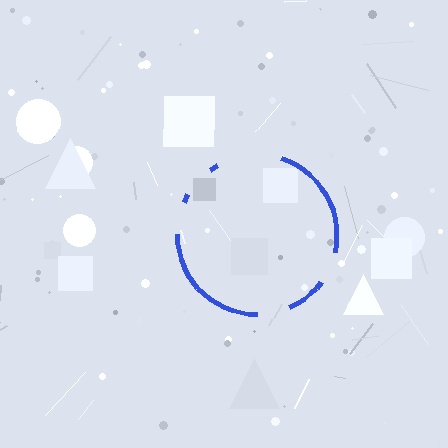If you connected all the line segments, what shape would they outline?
They would outline a circle.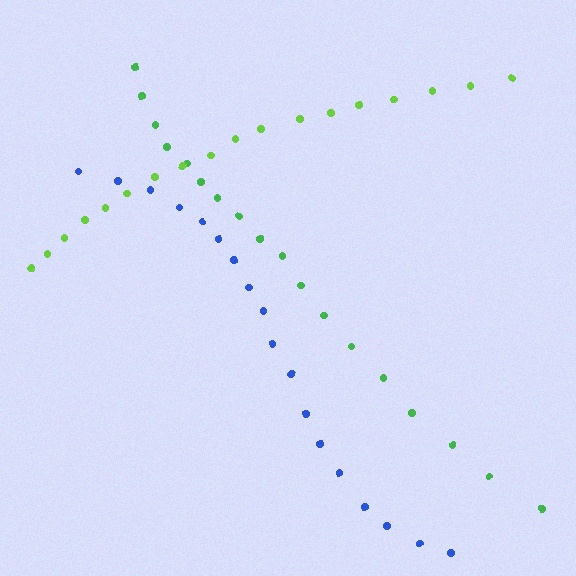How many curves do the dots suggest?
There are 3 distinct paths.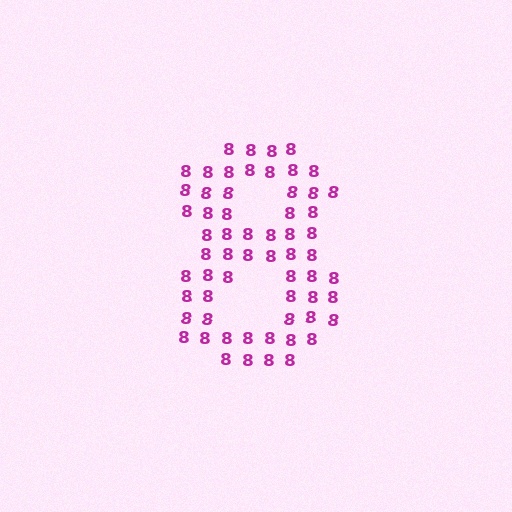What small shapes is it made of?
It is made of small digit 8's.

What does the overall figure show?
The overall figure shows the digit 8.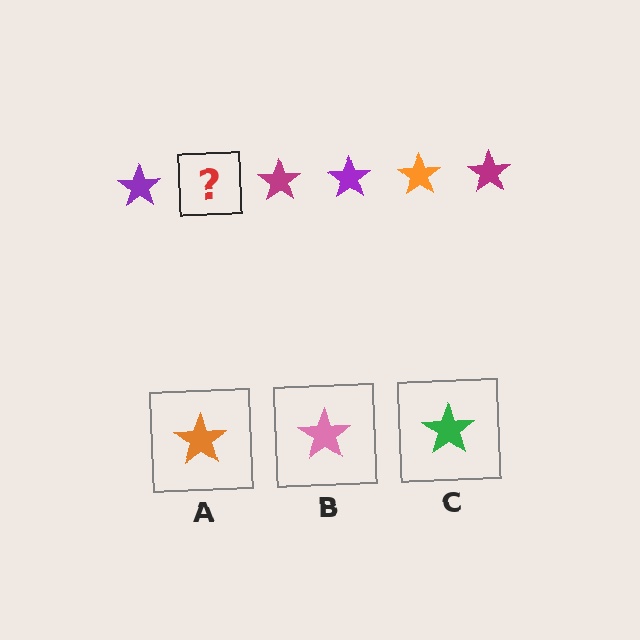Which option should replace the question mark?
Option A.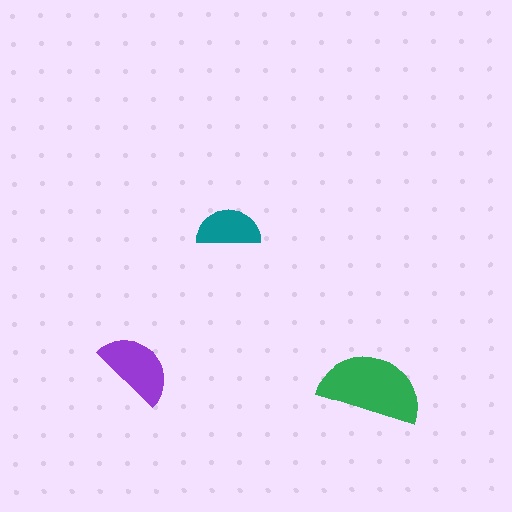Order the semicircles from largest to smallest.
the green one, the purple one, the teal one.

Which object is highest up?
The teal semicircle is topmost.